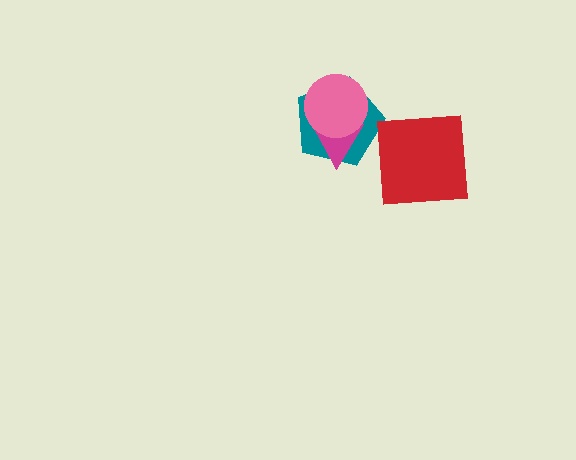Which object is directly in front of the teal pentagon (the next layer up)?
The magenta triangle is directly in front of the teal pentagon.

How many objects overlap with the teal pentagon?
2 objects overlap with the teal pentagon.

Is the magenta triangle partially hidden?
Yes, it is partially covered by another shape.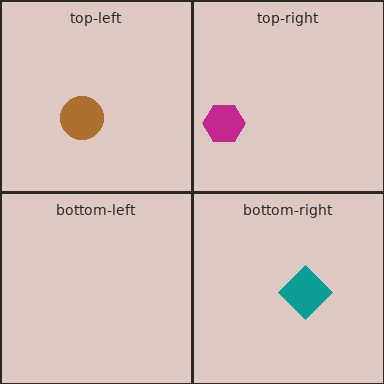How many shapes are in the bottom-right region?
1.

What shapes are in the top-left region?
The brown circle.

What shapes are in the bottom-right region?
The teal diamond.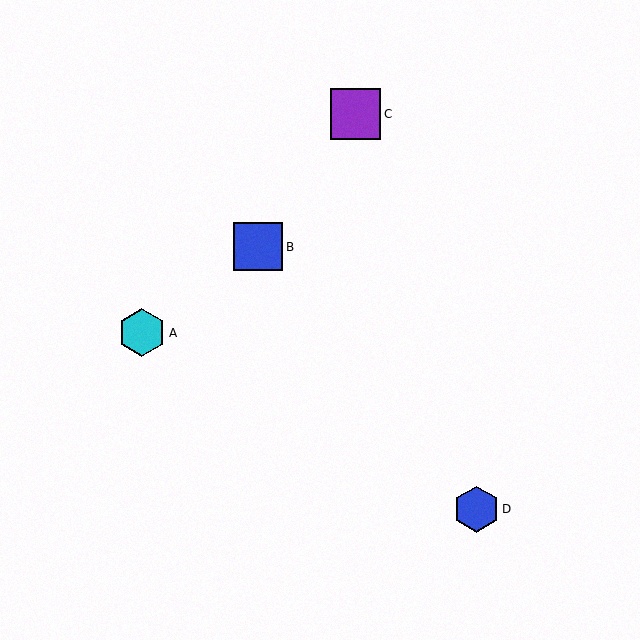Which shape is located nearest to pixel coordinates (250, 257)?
The blue square (labeled B) at (258, 247) is nearest to that location.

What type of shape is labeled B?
Shape B is a blue square.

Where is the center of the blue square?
The center of the blue square is at (258, 247).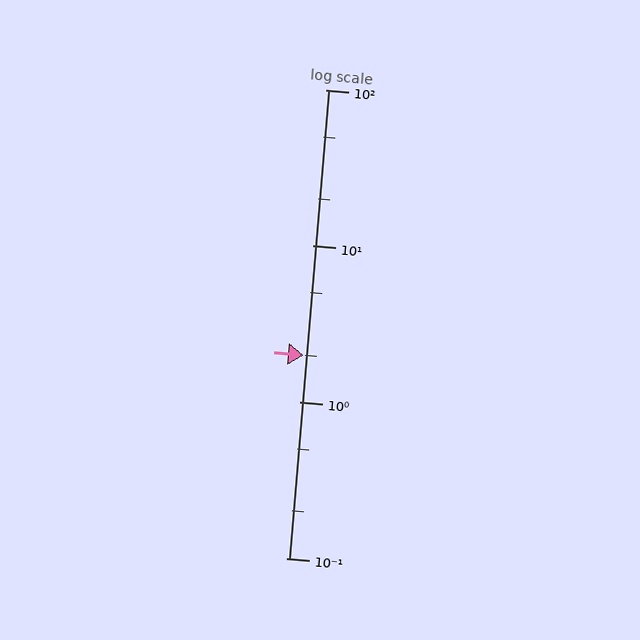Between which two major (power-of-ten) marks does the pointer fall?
The pointer is between 1 and 10.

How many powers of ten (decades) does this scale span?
The scale spans 3 decades, from 0.1 to 100.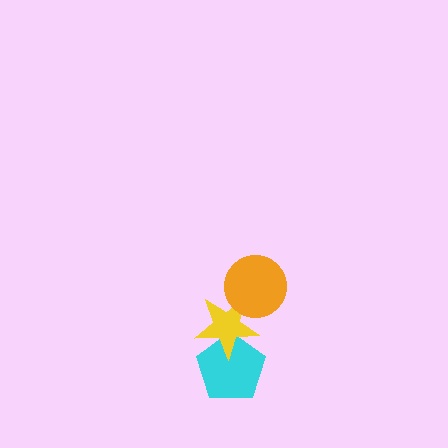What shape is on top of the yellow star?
The orange circle is on top of the yellow star.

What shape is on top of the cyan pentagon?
The yellow star is on top of the cyan pentagon.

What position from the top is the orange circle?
The orange circle is 1st from the top.